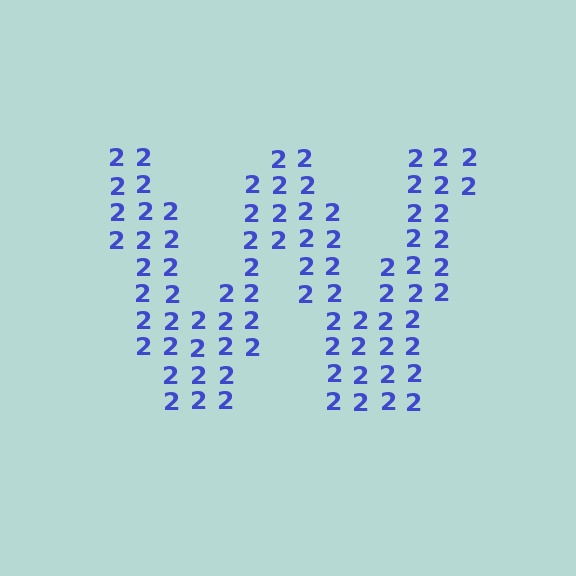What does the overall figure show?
The overall figure shows the letter W.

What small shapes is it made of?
It is made of small digit 2's.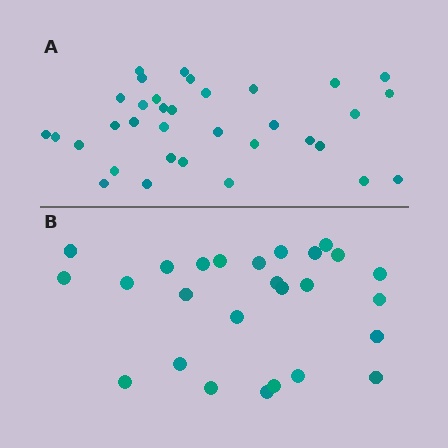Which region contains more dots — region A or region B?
Region A (the top region) has more dots.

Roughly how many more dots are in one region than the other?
Region A has roughly 8 or so more dots than region B.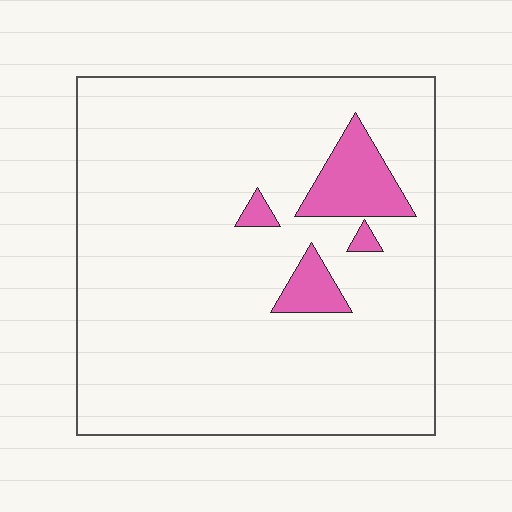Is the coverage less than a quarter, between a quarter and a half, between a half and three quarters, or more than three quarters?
Less than a quarter.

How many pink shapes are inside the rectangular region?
4.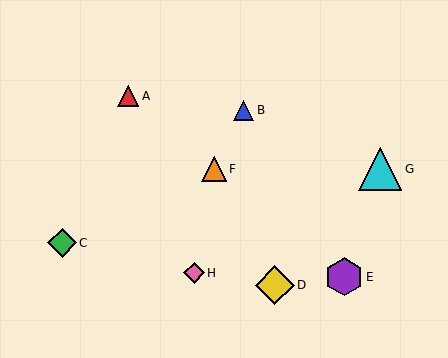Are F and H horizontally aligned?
No, F is at y≈169 and H is at y≈273.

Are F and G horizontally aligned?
Yes, both are at y≈169.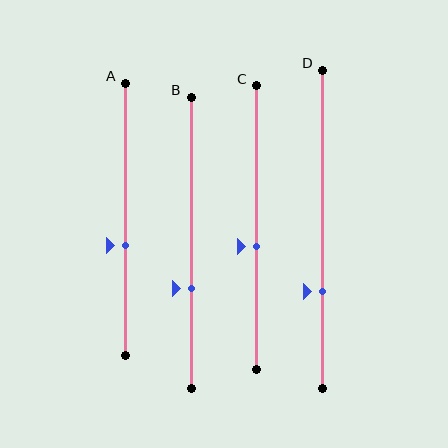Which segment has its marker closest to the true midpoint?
Segment C has its marker closest to the true midpoint.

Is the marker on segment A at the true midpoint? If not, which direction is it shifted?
No, the marker on segment A is shifted downward by about 10% of the segment length.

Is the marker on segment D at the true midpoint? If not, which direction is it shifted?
No, the marker on segment D is shifted downward by about 20% of the segment length.